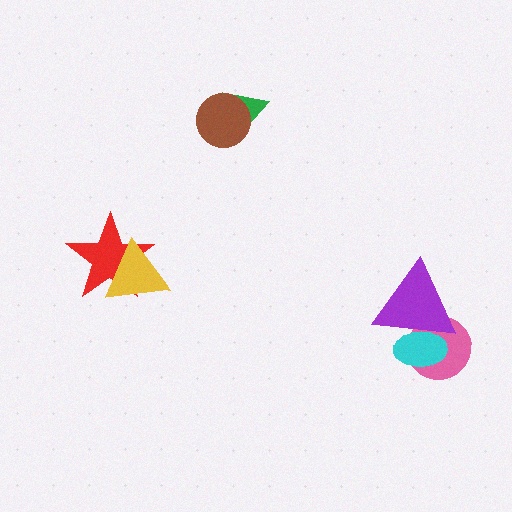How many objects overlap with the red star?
1 object overlaps with the red star.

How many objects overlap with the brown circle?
1 object overlaps with the brown circle.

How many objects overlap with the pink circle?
2 objects overlap with the pink circle.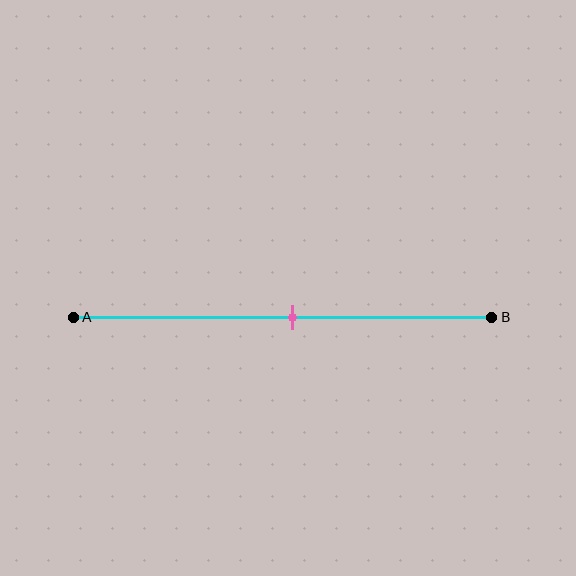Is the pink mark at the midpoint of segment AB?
Yes, the mark is approximately at the midpoint.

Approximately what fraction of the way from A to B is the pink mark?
The pink mark is approximately 50% of the way from A to B.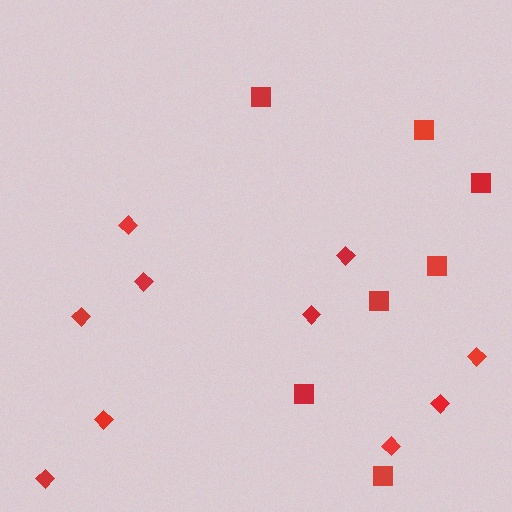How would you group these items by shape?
There are 2 groups: one group of squares (7) and one group of diamonds (10).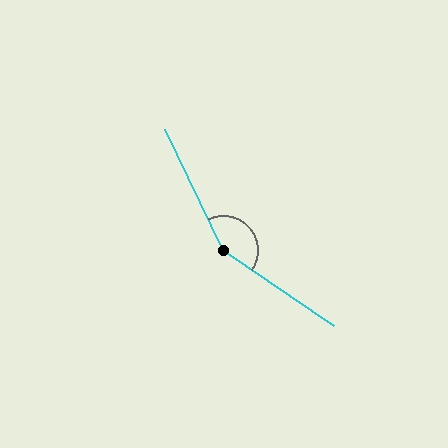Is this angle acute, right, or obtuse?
It is obtuse.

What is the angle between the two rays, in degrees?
Approximately 150 degrees.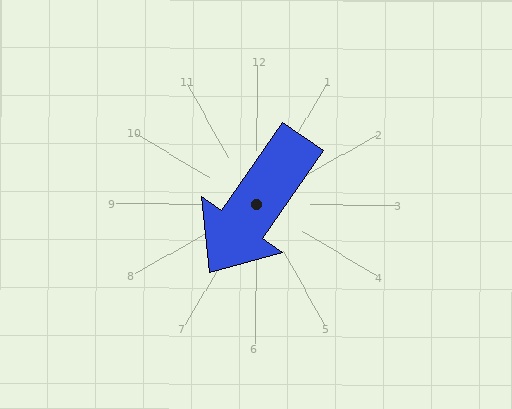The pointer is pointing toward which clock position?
Roughly 7 o'clock.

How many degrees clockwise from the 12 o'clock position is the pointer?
Approximately 214 degrees.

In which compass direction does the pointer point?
Southwest.